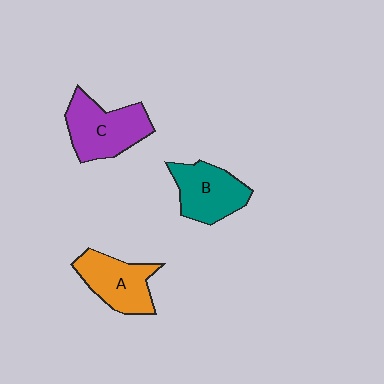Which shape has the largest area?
Shape C (purple).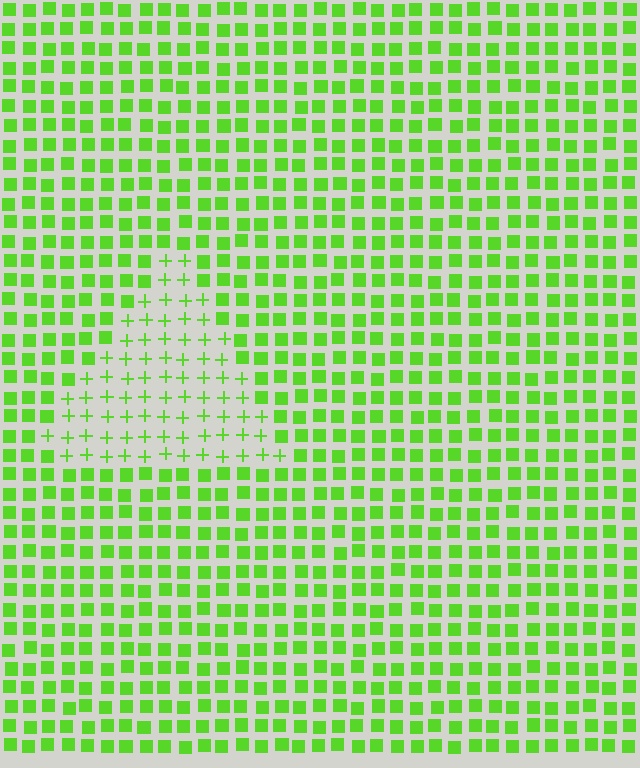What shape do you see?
I see a triangle.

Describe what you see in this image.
The image is filled with small lime elements arranged in a uniform grid. A triangle-shaped region contains plus signs, while the surrounding area contains squares. The boundary is defined purely by the change in element shape.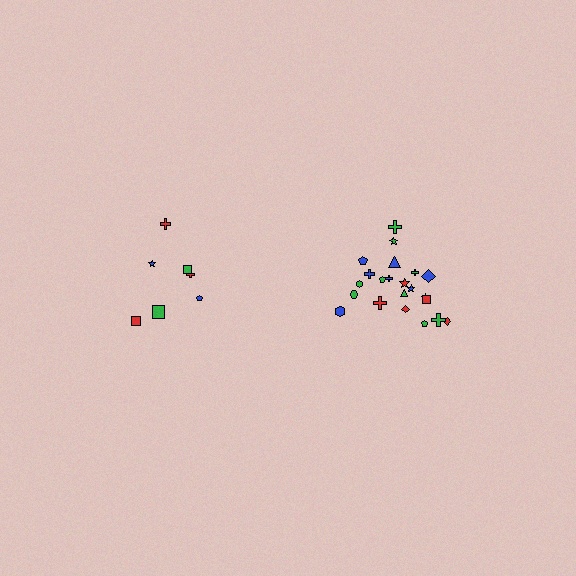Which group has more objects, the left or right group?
The right group.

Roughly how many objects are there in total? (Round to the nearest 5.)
Roughly 30 objects in total.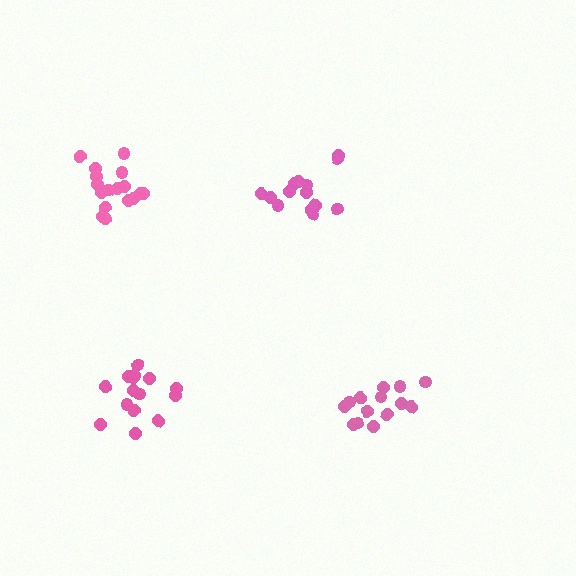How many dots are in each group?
Group 1: 17 dots, Group 2: 14 dots, Group 3: 14 dots, Group 4: 15 dots (60 total).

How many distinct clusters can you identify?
There are 4 distinct clusters.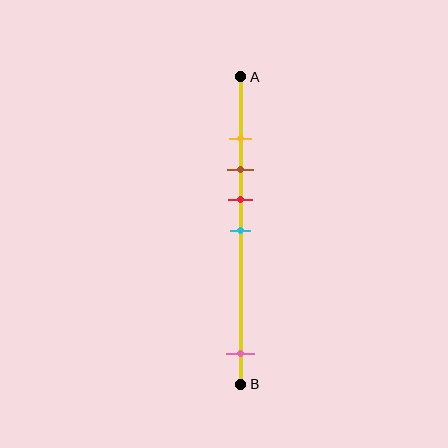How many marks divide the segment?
There are 5 marks dividing the segment.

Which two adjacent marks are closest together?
The yellow and brown marks are the closest adjacent pair.